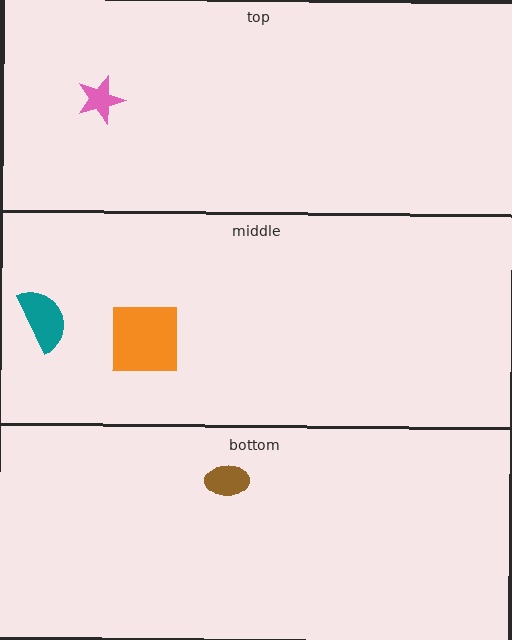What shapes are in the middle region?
The orange square, the teal semicircle.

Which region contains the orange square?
The middle region.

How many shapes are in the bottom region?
1.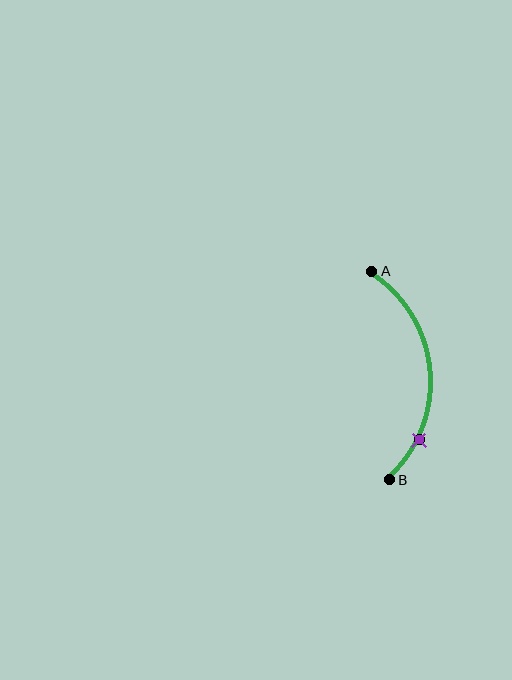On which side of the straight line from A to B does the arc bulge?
The arc bulges to the right of the straight line connecting A and B.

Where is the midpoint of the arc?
The arc midpoint is the point on the curve farthest from the straight line joining A and B. It sits to the right of that line.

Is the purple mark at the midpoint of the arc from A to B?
No. The purple mark lies on the arc but is closer to endpoint B. The arc midpoint would be at the point on the curve equidistant along the arc from both A and B.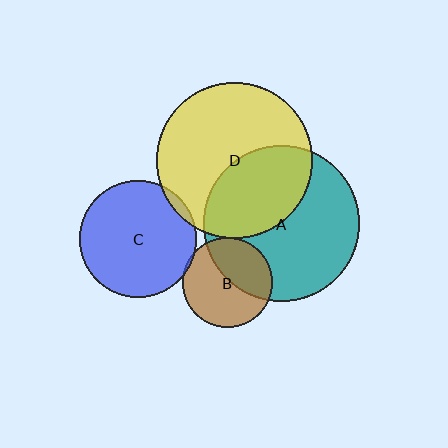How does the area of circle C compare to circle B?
Approximately 1.7 times.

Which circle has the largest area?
Circle A (teal).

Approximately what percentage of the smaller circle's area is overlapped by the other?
Approximately 5%.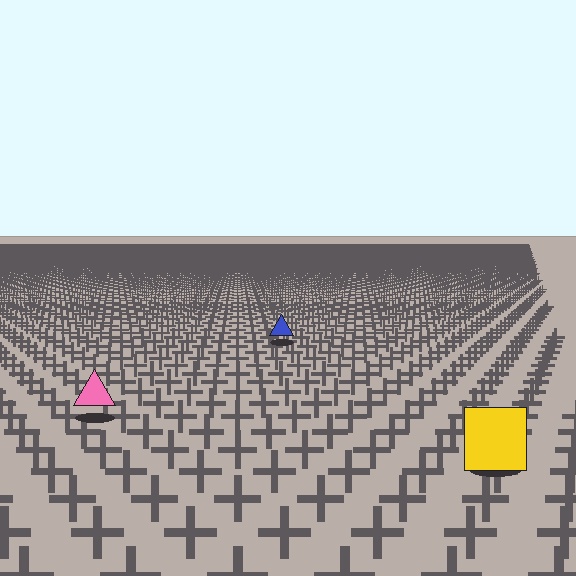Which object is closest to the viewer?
The yellow square is closest. The texture marks near it are larger and more spread out.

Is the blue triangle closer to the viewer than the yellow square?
No. The yellow square is closer — you can tell from the texture gradient: the ground texture is coarser near it.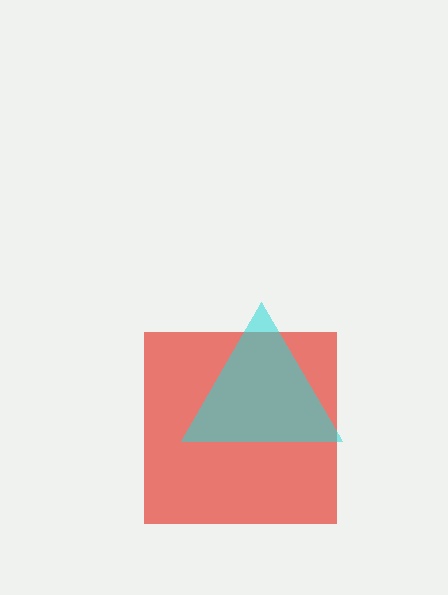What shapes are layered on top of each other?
The layered shapes are: a red square, a cyan triangle.